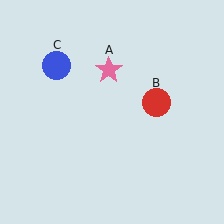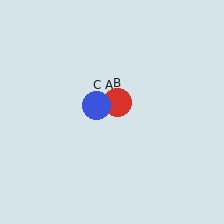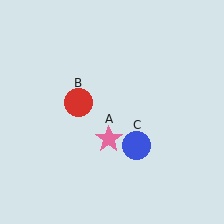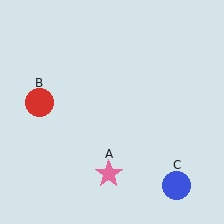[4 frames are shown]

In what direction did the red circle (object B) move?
The red circle (object B) moved left.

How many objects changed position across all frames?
3 objects changed position: pink star (object A), red circle (object B), blue circle (object C).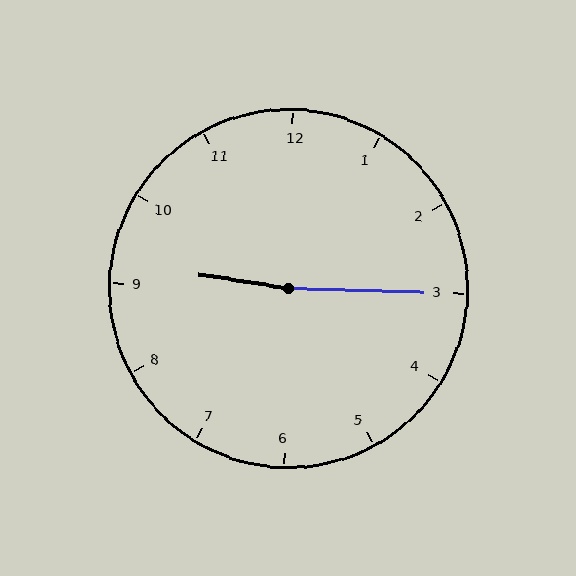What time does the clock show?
9:15.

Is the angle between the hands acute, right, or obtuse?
It is obtuse.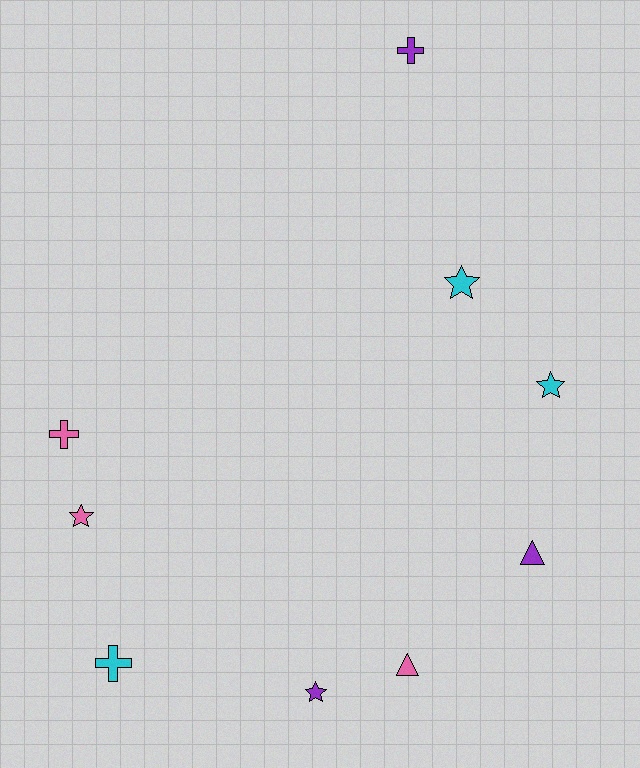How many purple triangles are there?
There is 1 purple triangle.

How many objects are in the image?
There are 9 objects.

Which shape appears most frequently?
Star, with 4 objects.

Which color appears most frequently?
Cyan, with 3 objects.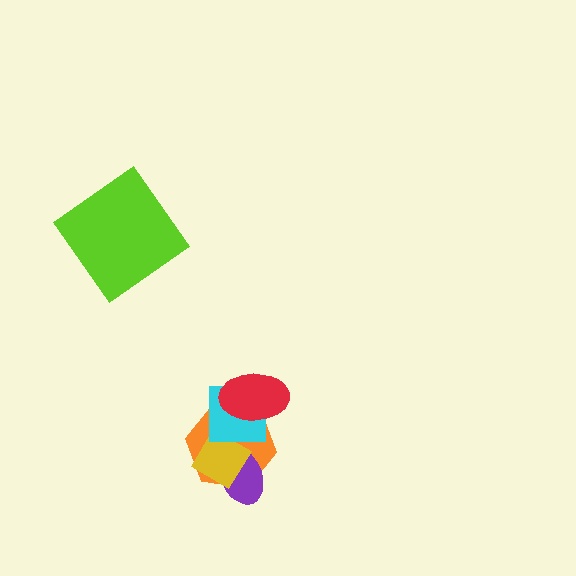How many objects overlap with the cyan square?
3 objects overlap with the cyan square.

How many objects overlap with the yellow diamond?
3 objects overlap with the yellow diamond.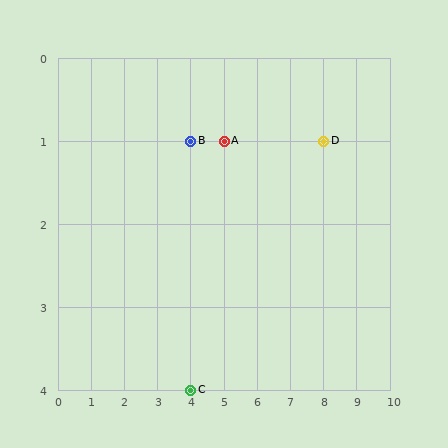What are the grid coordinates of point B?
Point B is at grid coordinates (4, 1).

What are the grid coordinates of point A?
Point A is at grid coordinates (5, 1).